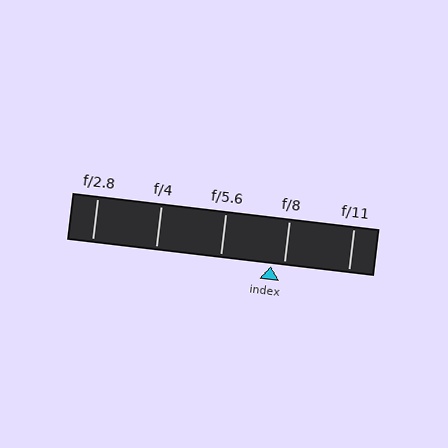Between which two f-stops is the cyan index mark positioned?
The index mark is between f/5.6 and f/8.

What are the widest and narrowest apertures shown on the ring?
The widest aperture shown is f/2.8 and the narrowest is f/11.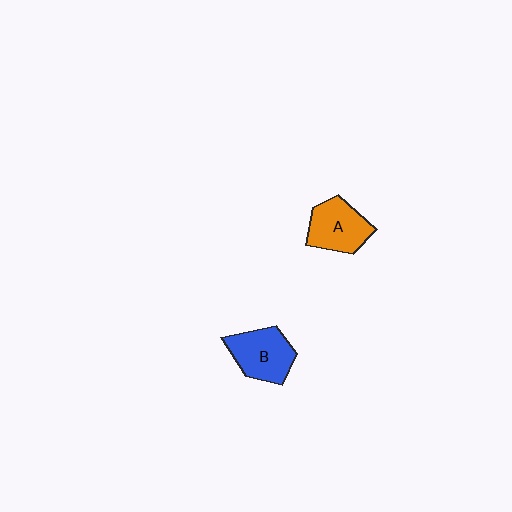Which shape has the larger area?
Shape B (blue).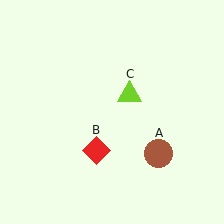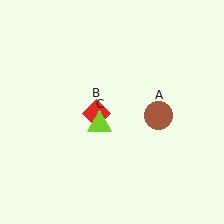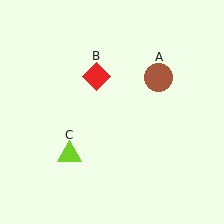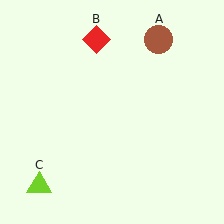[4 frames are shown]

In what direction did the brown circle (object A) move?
The brown circle (object A) moved up.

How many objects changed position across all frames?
3 objects changed position: brown circle (object A), red diamond (object B), lime triangle (object C).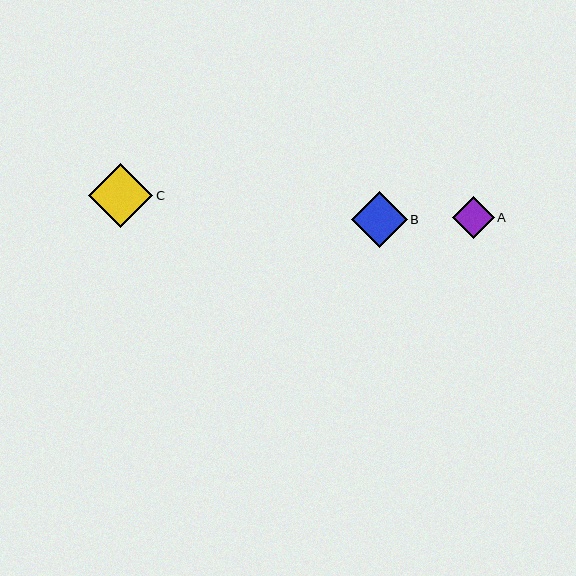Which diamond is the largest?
Diamond C is the largest with a size of approximately 65 pixels.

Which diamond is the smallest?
Diamond A is the smallest with a size of approximately 42 pixels.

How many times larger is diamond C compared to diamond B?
Diamond C is approximately 1.2 times the size of diamond B.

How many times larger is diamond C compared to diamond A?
Diamond C is approximately 1.6 times the size of diamond A.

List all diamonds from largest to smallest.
From largest to smallest: C, B, A.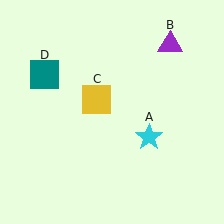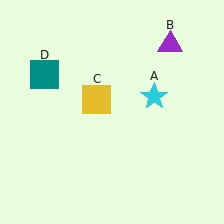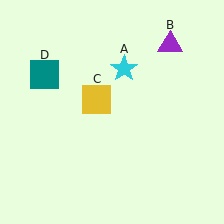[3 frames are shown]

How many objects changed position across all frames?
1 object changed position: cyan star (object A).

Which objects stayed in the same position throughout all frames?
Purple triangle (object B) and yellow square (object C) and teal square (object D) remained stationary.